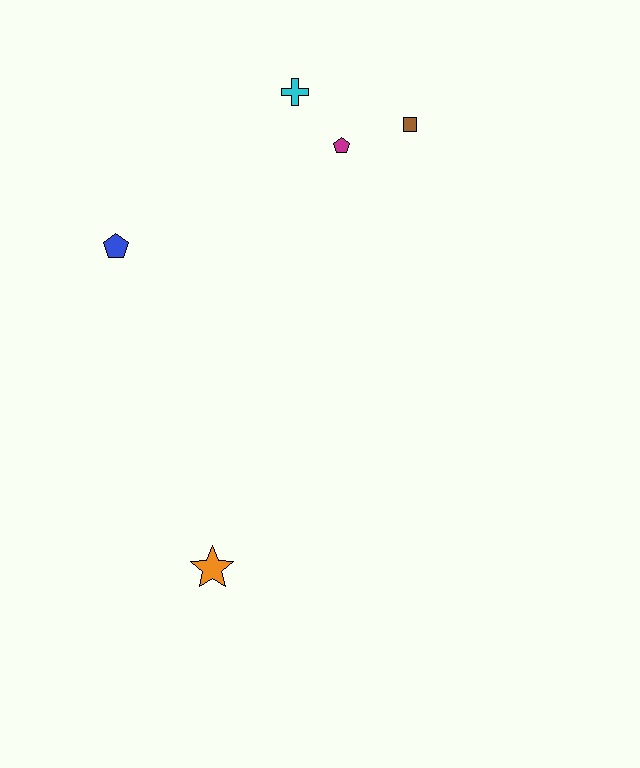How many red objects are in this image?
There are no red objects.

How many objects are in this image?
There are 5 objects.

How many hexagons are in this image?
There are no hexagons.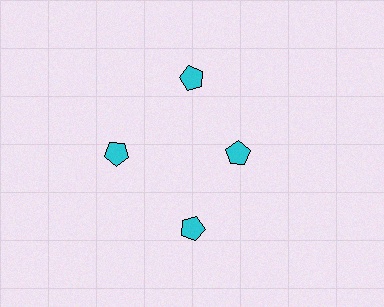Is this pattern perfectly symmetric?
No. The 4 cyan pentagons are arranged in a ring, but one element near the 3 o'clock position is pulled inward toward the center, breaking the 4-fold rotational symmetry.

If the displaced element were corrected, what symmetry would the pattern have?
It would have 4-fold rotational symmetry — the pattern would map onto itself every 90 degrees.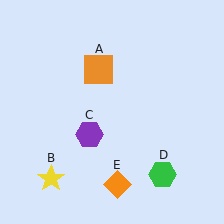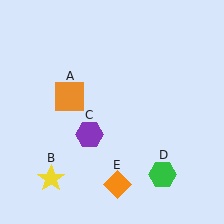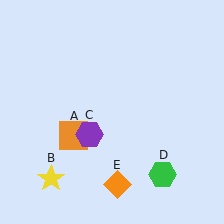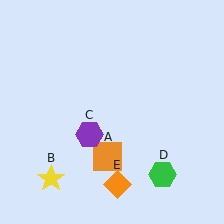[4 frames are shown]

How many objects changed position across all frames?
1 object changed position: orange square (object A).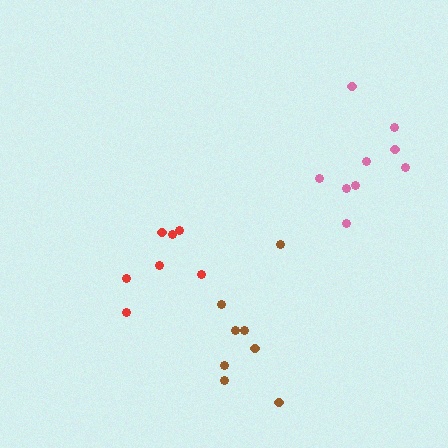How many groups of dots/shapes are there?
There are 3 groups.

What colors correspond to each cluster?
The clusters are colored: brown, pink, red.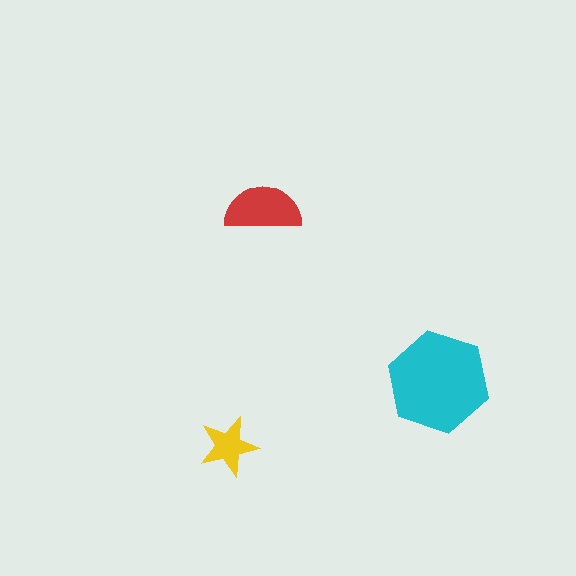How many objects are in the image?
There are 3 objects in the image.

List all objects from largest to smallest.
The cyan hexagon, the red semicircle, the yellow star.